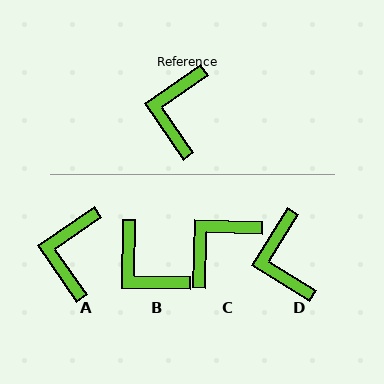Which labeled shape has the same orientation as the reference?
A.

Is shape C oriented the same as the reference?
No, it is off by about 37 degrees.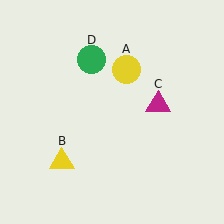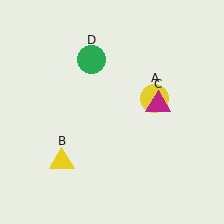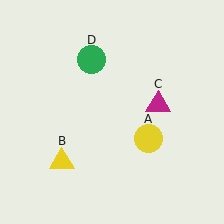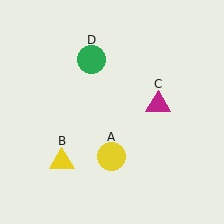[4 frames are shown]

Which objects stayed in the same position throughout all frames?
Yellow triangle (object B) and magenta triangle (object C) and green circle (object D) remained stationary.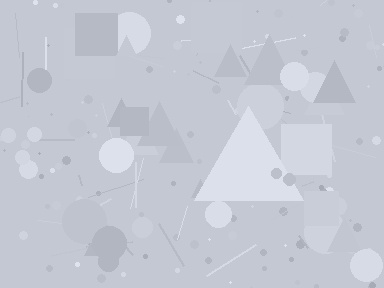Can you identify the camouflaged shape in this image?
The camouflaged shape is a triangle.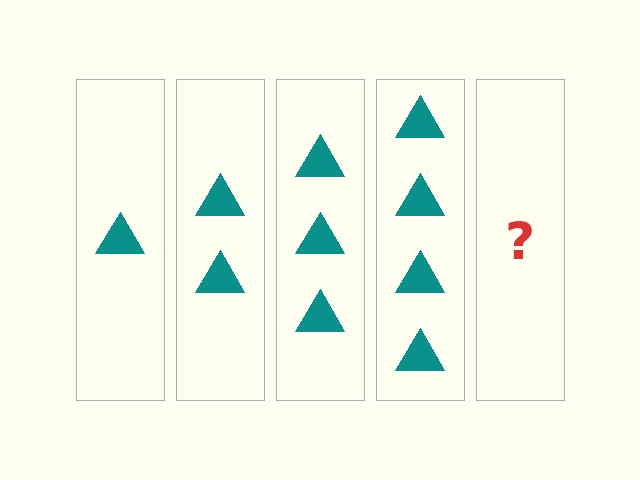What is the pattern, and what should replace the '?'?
The pattern is that each step adds one more triangle. The '?' should be 5 triangles.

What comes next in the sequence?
The next element should be 5 triangles.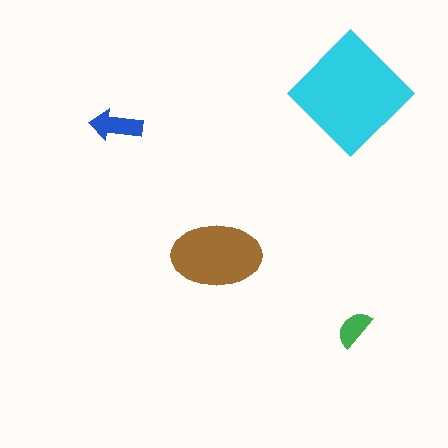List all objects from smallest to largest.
The green semicircle, the blue arrow, the brown ellipse, the cyan diamond.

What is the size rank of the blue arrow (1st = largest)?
3rd.